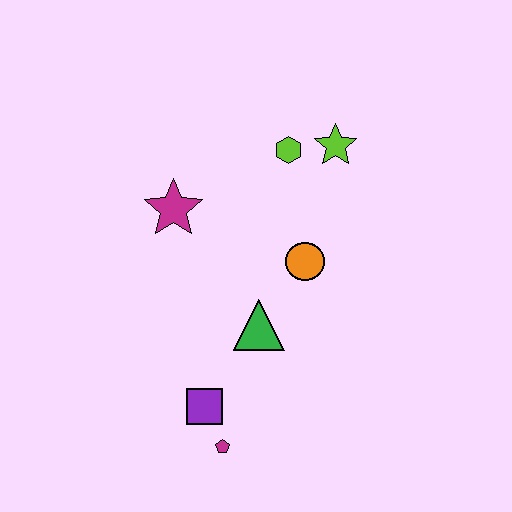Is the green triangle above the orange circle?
No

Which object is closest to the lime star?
The lime hexagon is closest to the lime star.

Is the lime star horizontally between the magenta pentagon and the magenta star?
No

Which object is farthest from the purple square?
The lime star is farthest from the purple square.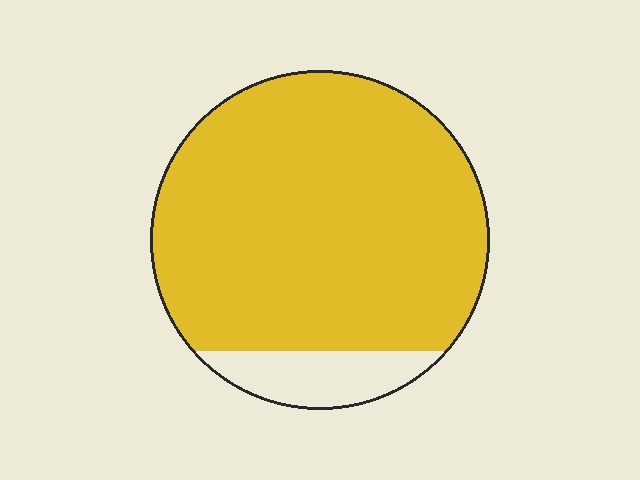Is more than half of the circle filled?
Yes.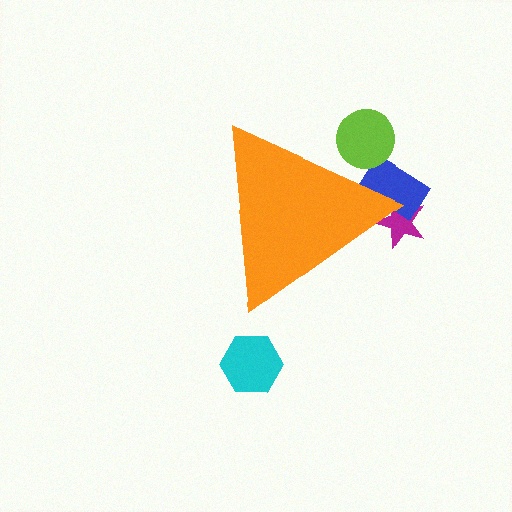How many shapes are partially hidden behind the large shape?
3 shapes are partially hidden.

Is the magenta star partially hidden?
Yes, the magenta star is partially hidden behind the orange triangle.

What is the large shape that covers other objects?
An orange triangle.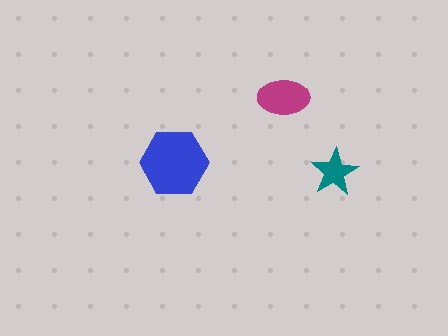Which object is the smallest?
The teal star.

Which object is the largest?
The blue hexagon.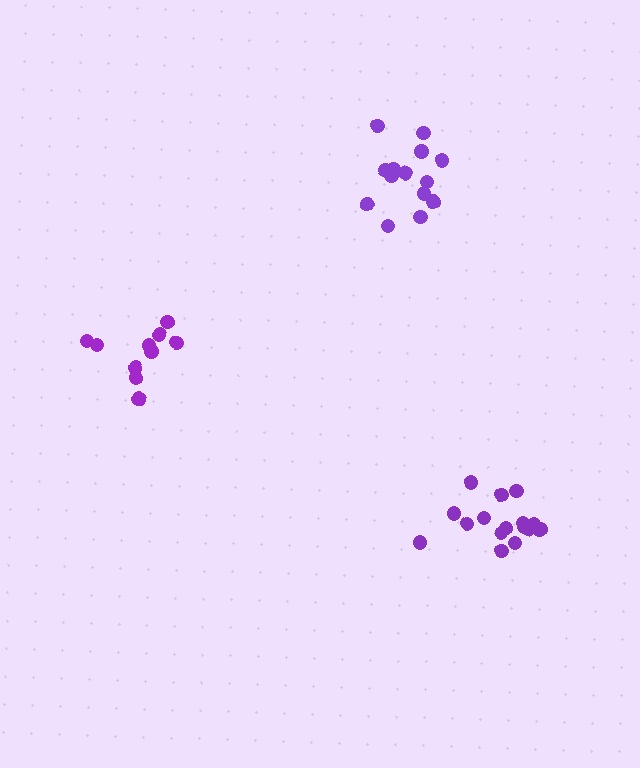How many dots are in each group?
Group 1: 10 dots, Group 2: 14 dots, Group 3: 16 dots (40 total).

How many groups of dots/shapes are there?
There are 3 groups.